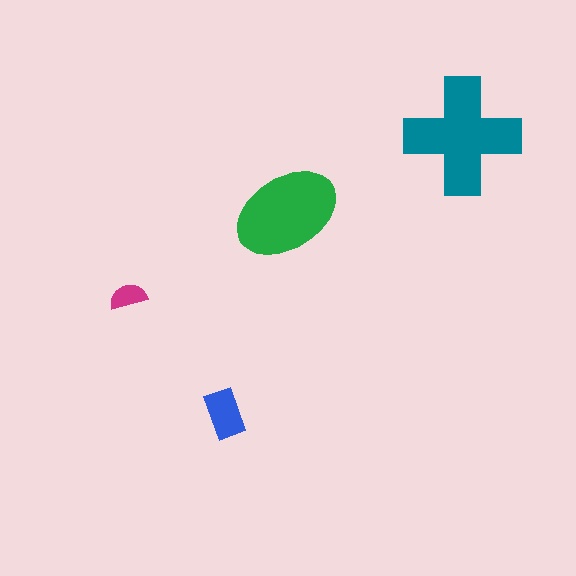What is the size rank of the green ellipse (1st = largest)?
2nd.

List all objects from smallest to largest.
The magenta semicircle, the blue rectangle, the green ellipse, the teal cross.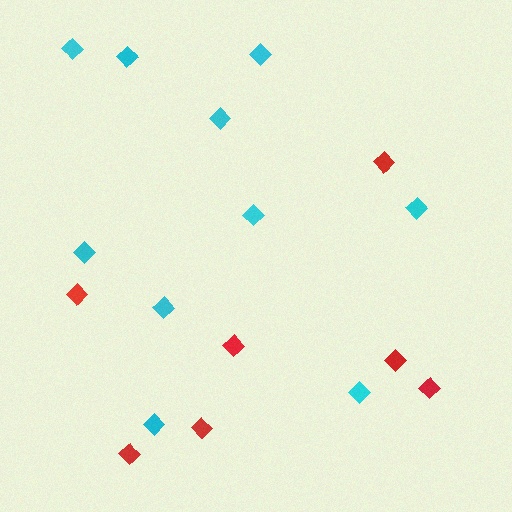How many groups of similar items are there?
There are 2 groups: one group of cyan diamonds (10) and one group of red diamonds (7).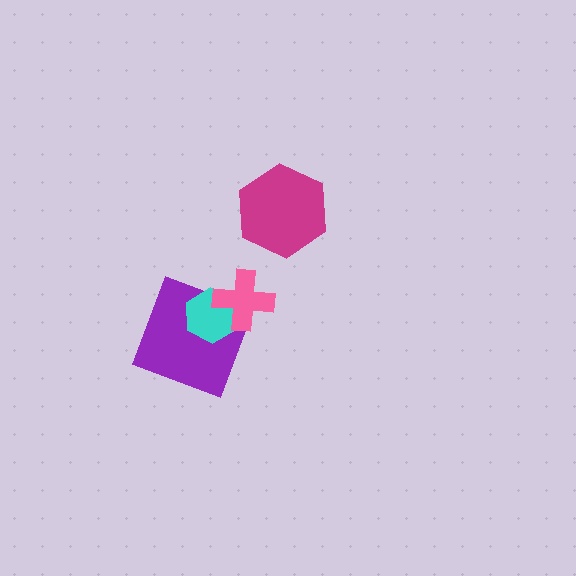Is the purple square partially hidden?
Yes, it is partially covered by another shape.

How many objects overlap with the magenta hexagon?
0 objects overlap with the magenta hexagon.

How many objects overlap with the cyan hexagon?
2 objects overlap with the cyan hexagon.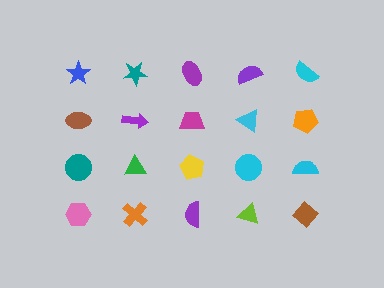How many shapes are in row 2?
5 shapes.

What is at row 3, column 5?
A cyan semicircle.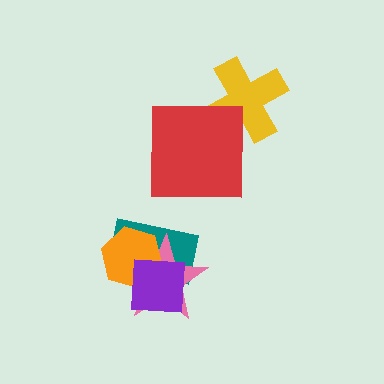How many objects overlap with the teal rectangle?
3 objects overlap with the teal rectangle.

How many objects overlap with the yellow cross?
1 object overlaps with the yellow cross.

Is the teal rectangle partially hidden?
Yes, it is partially covered by another shape.